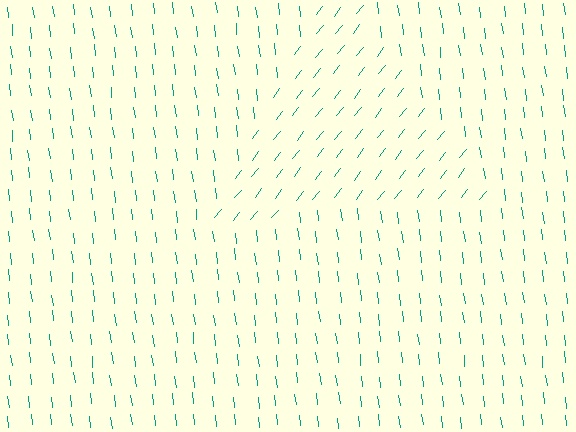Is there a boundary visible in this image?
Yes, there is a texture boundary formed by a change in line orientation.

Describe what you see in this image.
The image is filled with small teal line segments. A triangle region in the image has lines oriented differently from the surrounding lines, creating a visible texture boundary.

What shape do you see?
I see a triangle.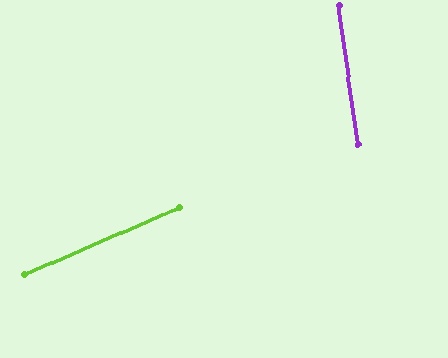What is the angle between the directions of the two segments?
Approximately 74 degrees.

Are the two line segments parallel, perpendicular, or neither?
Neither parallel nor perpendicular — they differ by about 74°.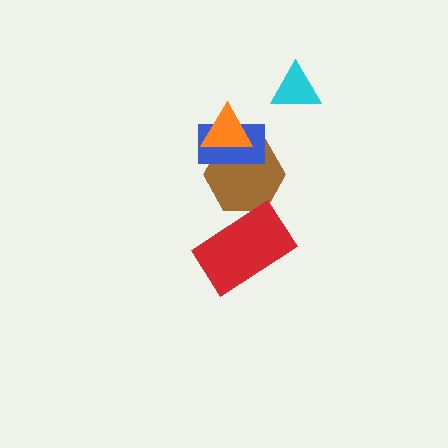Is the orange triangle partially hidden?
No, no other shape covers it.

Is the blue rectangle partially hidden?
Yes, it is partially covered by another shape.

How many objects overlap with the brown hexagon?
3 objects overlap with the brown hexagon.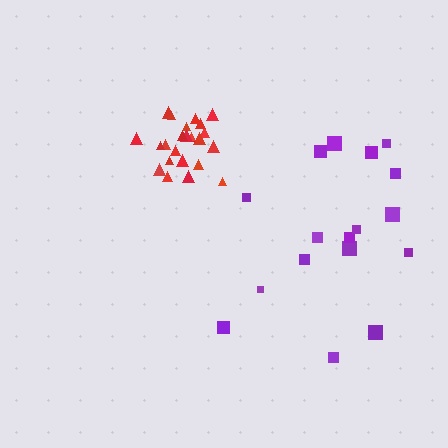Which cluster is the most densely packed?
Red.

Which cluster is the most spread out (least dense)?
Purple.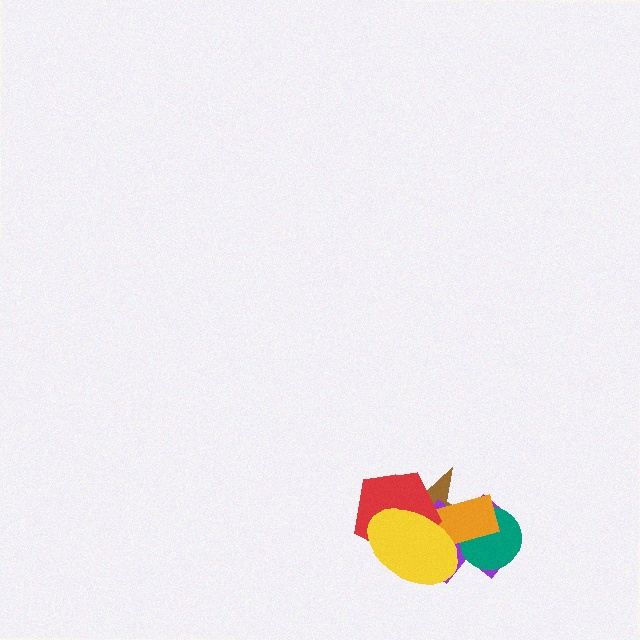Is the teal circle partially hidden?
Yes, it is partially covered by another shape.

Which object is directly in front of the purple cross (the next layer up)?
The teal circle is directly in front of the purple cross.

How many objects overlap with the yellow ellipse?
4 objects overlap with the yellow ellipse.